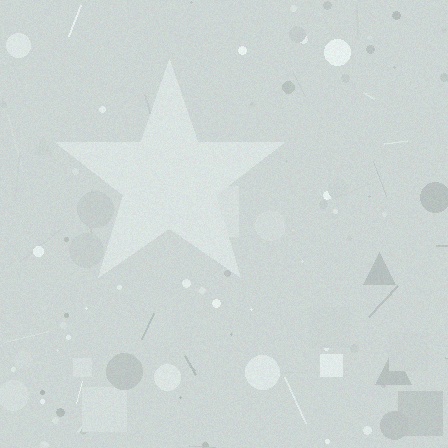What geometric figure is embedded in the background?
A star is embedded in the background.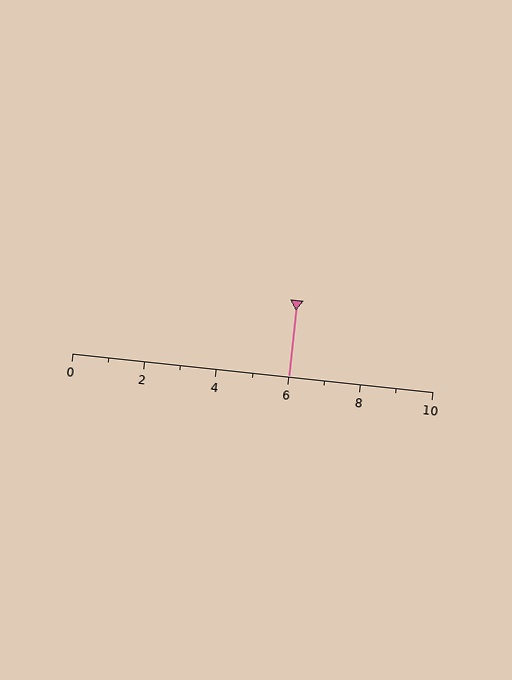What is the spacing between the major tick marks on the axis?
The major ticks are spaced 2 apart.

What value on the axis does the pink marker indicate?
The marker indicates approximately 6.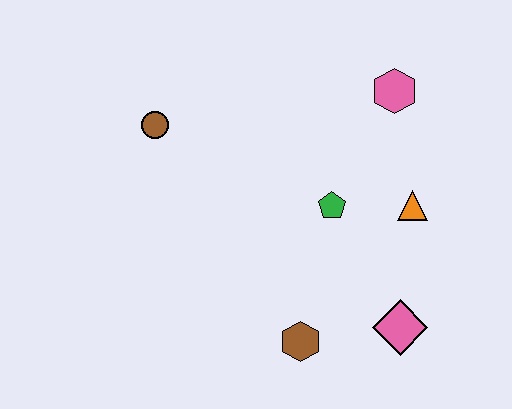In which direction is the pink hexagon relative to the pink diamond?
The pink hexagon is above the pink diamond.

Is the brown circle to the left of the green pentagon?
Yes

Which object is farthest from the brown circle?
The pink diamond is farthest from the brown circle.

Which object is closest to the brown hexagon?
The pink diamond is closest to the brown hexagon.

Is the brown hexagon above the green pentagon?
No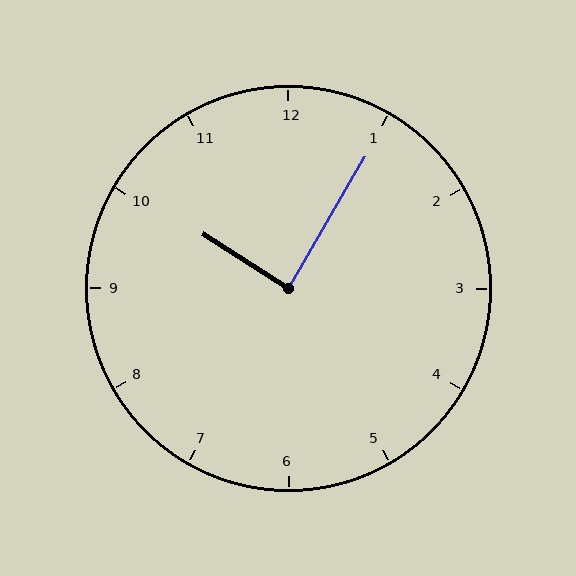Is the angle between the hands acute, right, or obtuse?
It is right.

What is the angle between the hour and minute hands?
Approximately 88 degrees.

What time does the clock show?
10:05.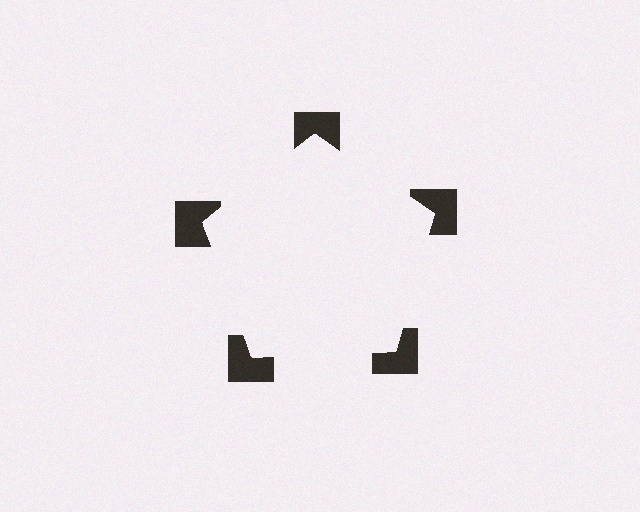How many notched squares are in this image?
There are 5 — one at each vertex of the illusory pentagon.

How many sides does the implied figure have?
5 sides.